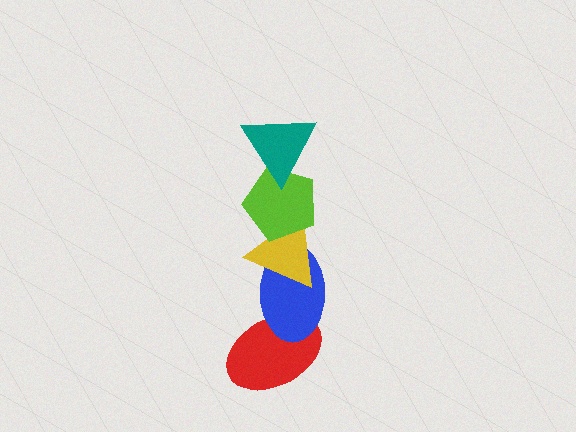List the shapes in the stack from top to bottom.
From top to bottom: the teal triangle, the lime pentagon, the yellow triangle, the blue ellipse, the red ellipse.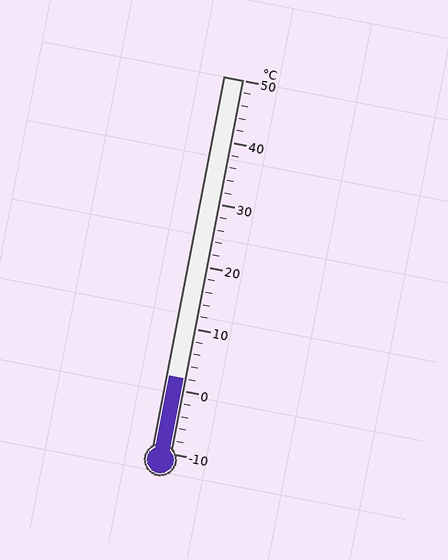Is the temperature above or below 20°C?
The temperature is below 20°C.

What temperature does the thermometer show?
The thermometer shows approximately 2°C.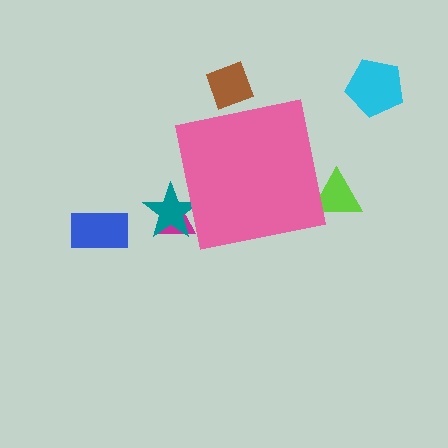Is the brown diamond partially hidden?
Yes, the brown diamond is partially hidden behind the pink square.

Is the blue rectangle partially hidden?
No, the blue rectangle is fully visible.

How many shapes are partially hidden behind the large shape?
4 shapes are partially hidden.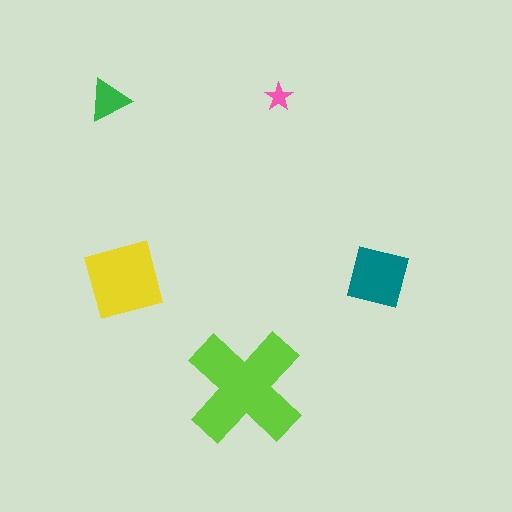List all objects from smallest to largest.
The pink star, the green triangle, the teal square, the yellow square, the lime cross.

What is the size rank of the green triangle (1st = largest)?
4th.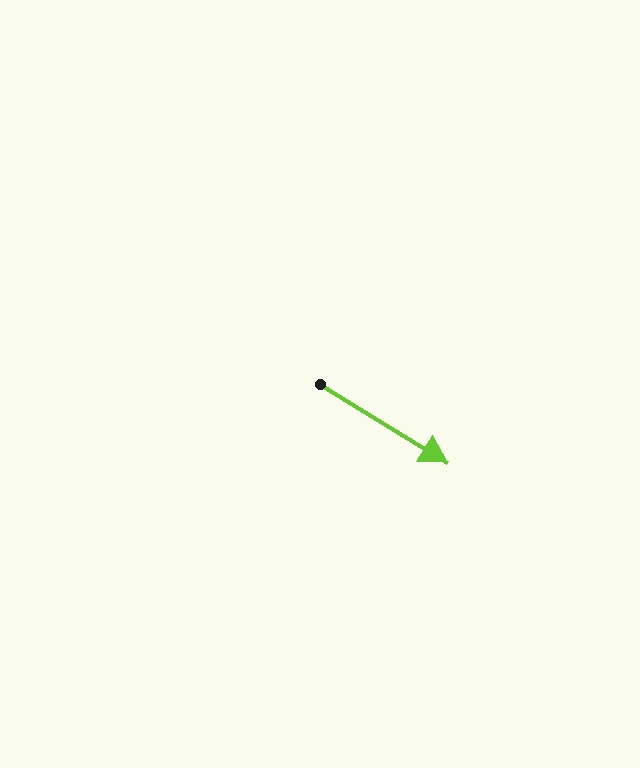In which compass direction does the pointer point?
Southeast.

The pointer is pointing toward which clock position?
Roughly 4 o'clock.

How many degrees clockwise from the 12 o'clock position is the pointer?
Approximately 122 degrees.